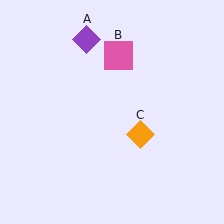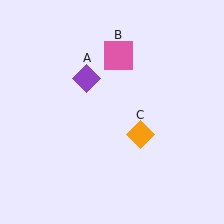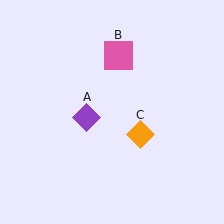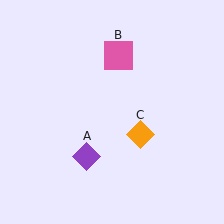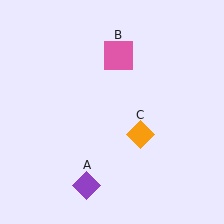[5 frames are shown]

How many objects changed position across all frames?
1 object changed position: purple diamond (object A).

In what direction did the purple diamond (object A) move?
The purple diamond (object A) moved down.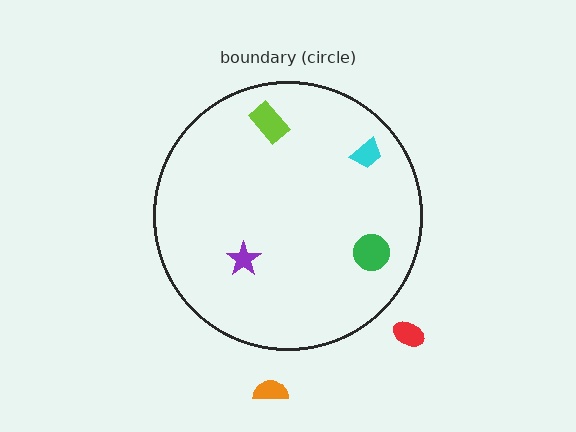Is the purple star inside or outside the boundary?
Inside.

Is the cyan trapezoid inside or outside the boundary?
Inside.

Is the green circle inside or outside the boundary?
Inside.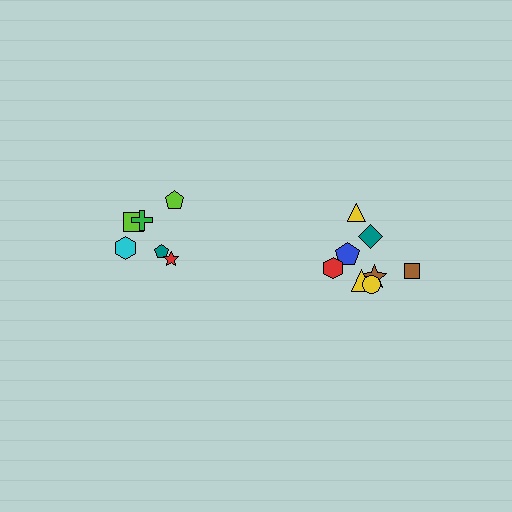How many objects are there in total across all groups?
There are 14 objects.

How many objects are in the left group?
There are 6 objects.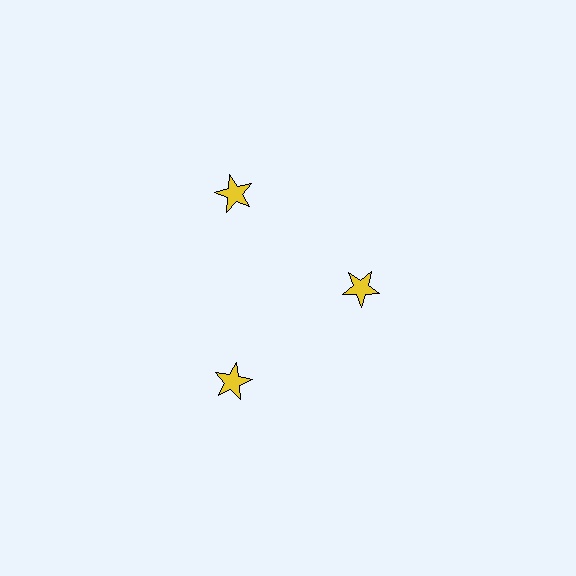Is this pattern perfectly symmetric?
No. The 3 yellow stars are arranged in a ring, but one element near the 3 o'clock position is pulled inward toward the center, breaking the 3-fold rotational symmetry.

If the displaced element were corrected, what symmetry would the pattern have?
It would have 3-fold rotational symmetry — the pattern would map onto itself every 120 degrees.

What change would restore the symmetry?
The symmetry would be restored by moving it outward, back onto the ring so that all 3 stars sit at equal angles and equal distance from the center.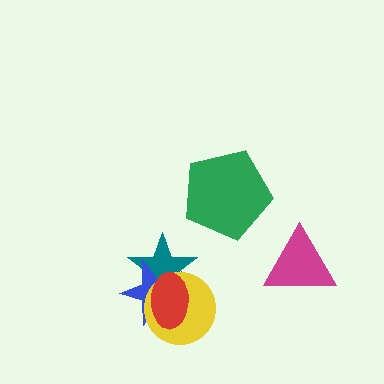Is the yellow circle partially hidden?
Yes, it is partially covered by another shape.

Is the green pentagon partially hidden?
No, no other shape covers it.